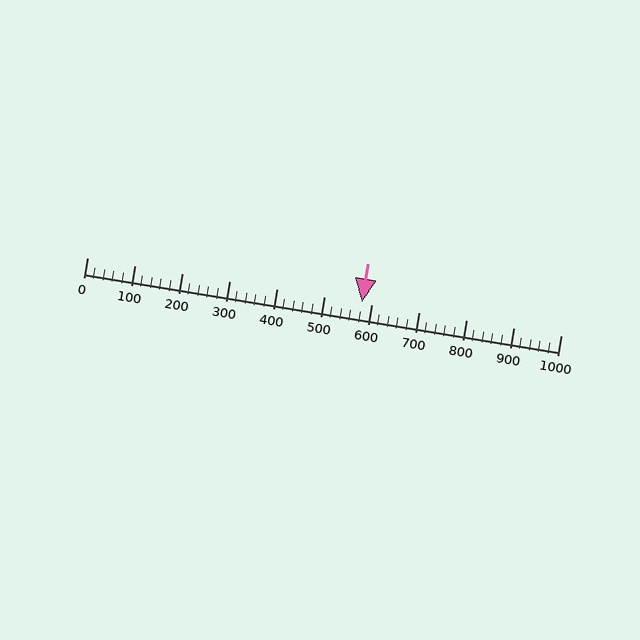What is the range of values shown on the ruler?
The ruler shows values from 0 to 1000.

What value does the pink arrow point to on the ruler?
The pink arrow points to approximately 580.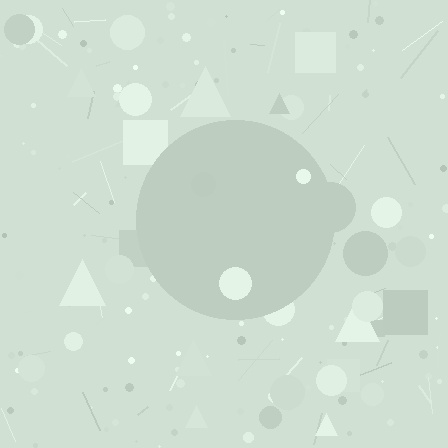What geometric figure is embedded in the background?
A circle is embedded in the background.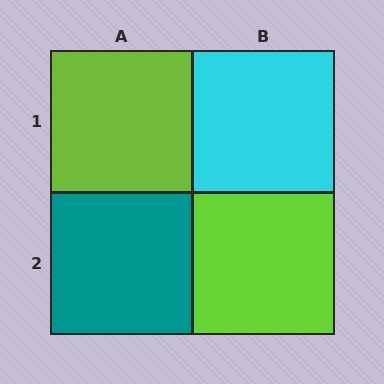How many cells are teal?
1 cell is teal.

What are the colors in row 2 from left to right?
Teal, lime.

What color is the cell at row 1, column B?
Cyan.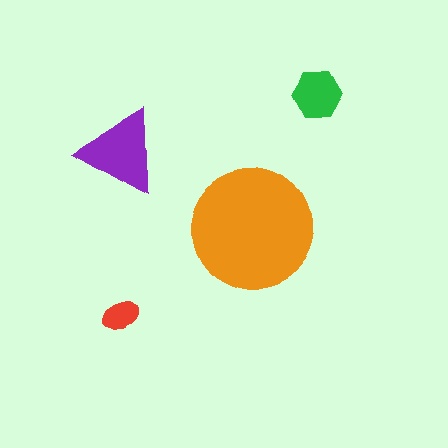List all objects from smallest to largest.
The red ellipse, the green hexagon, the purple triangle, the orange circle.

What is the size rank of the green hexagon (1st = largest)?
3rd.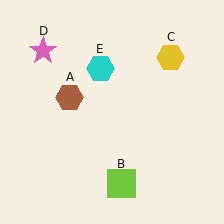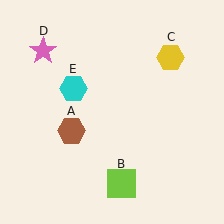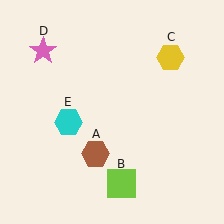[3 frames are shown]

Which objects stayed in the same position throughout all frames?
Lime square (object B) and yellow hexagon (object C) and pink star (object D) remained stationary.